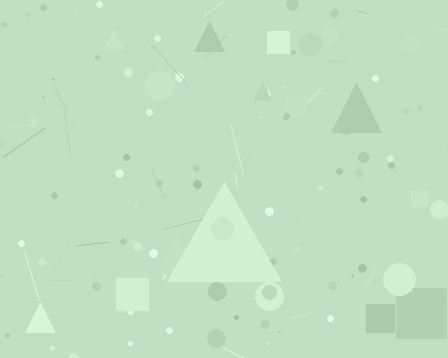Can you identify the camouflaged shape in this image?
The camouflaged shape is a triangle.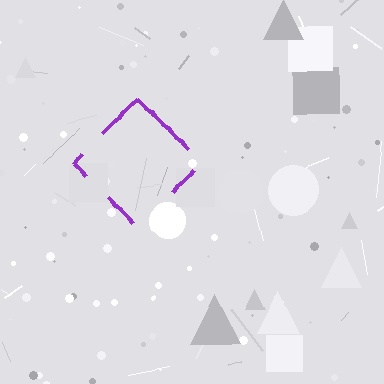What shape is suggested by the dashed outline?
The dashed outline suggests a diamond.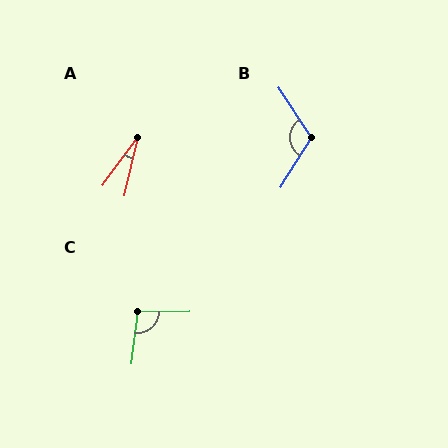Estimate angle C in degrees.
Approximately 98 degrees.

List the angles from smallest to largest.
A (23°), C (98°), B (114°).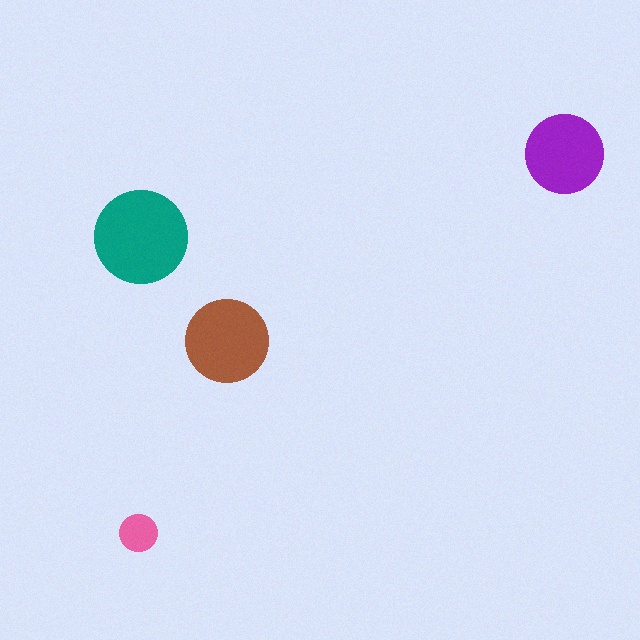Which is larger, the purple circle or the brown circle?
The brown one.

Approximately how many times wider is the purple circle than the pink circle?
About 2 times wider.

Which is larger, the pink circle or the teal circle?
The teal one.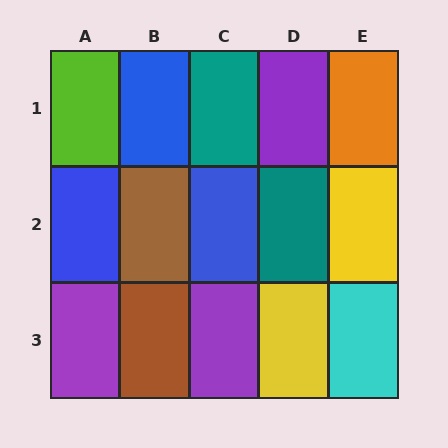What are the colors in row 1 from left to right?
Lime, blue, teal, purple, orange.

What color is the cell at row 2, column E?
Yellow.